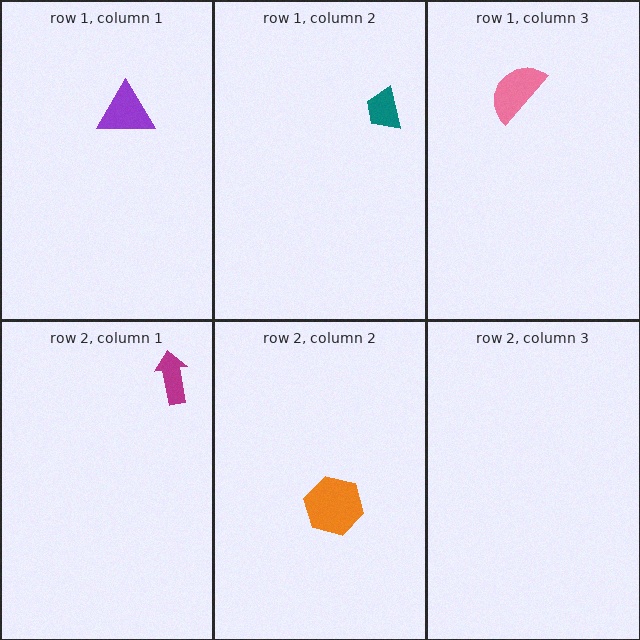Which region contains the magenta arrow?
The row 2, column 1 region.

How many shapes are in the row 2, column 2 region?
1.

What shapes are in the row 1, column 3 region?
The pink semicircle.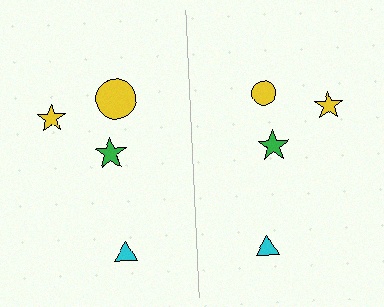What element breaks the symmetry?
The yellow circle on the right side has a different size than its mirror counterpart.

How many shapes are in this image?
There are 8 shapes in this image.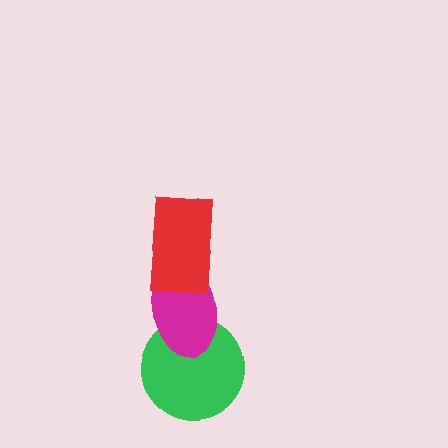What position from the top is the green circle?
The green circle is 3rd from the top.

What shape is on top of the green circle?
The magenta ellipse is on top of the green circle.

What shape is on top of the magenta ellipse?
The red rectangle is on top of the magenta ellipse.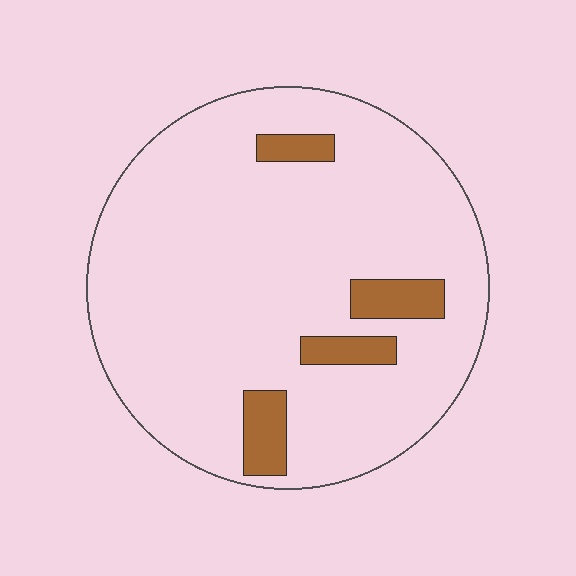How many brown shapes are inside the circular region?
4.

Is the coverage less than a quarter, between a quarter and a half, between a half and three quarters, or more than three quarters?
Less than a quarter.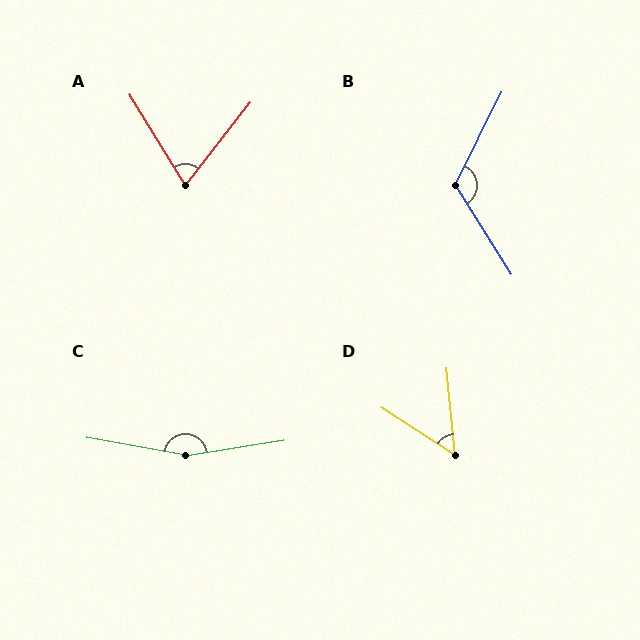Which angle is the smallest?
D, at approximately 51 degrees.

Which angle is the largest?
C, at approximately 160 degrees.